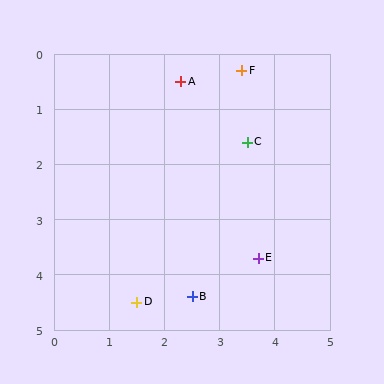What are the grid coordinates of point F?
Point F is at approximately (3.4, 0.3).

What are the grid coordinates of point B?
Point B is at approximately (2.5, 4.4).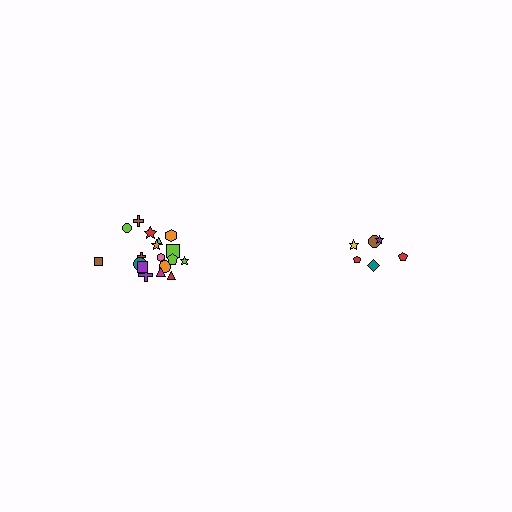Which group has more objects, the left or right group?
The left group.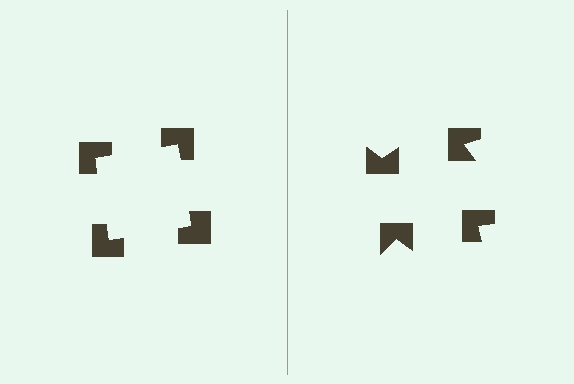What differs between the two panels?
The notched squares are positioned identically on both sides; only the wedge orientations differ. On the left they align to a square; on the right they are misaligned.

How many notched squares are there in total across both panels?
8 — 4 on each side.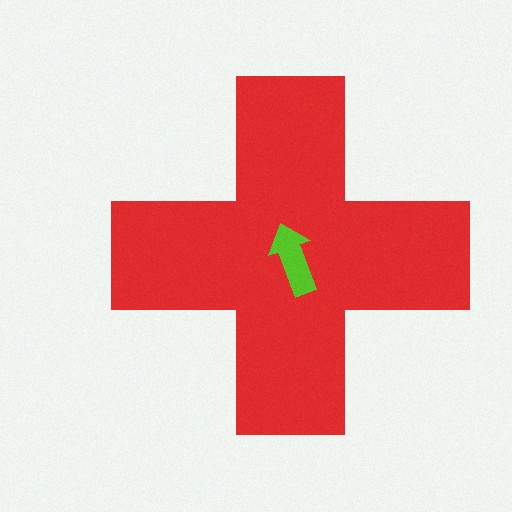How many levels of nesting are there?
2.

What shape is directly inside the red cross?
The lime arrow.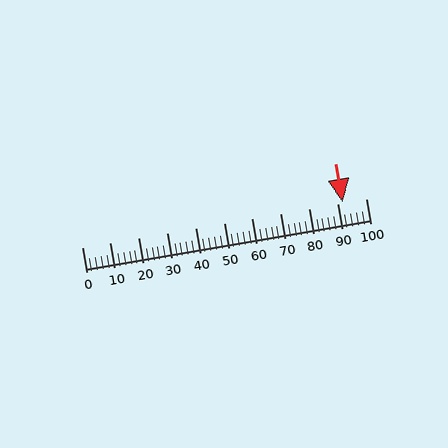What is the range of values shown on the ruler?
The ruler shows values from 0 to 100.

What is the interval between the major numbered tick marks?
The major tick marks are spaced 10 units apart.